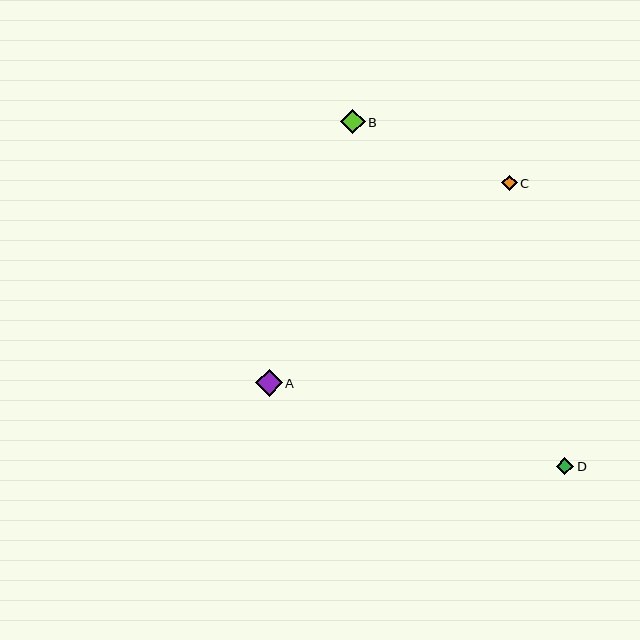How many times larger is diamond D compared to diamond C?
Diamond D is approximately 1.1 times the size of diamond C.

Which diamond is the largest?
Diamond A is the largest with a size of approximately 27 pixels.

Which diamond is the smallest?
Diamond C is the smallest with a size of approximately 16 pixels.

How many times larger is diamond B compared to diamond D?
Diamond B is approximately 1.4 times the size of diamond D.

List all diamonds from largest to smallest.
From largest to smallest: A, B, D, C.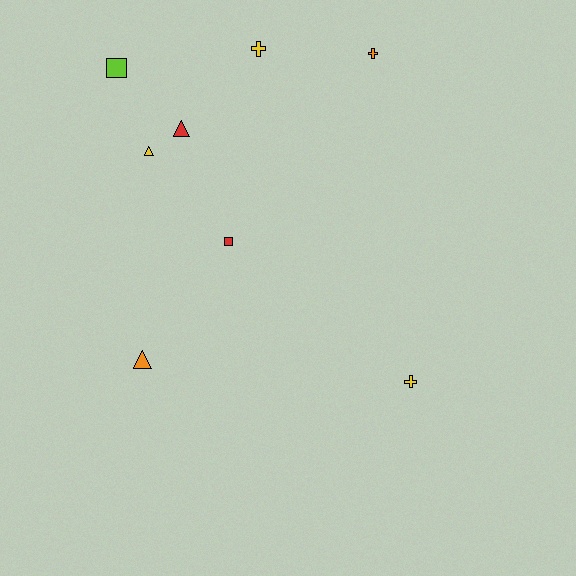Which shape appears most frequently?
Cross, with 3 objects.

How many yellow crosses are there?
There are 2 yellow crosses.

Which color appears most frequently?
Yellow, with 3 objects.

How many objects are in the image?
There are 8 objects.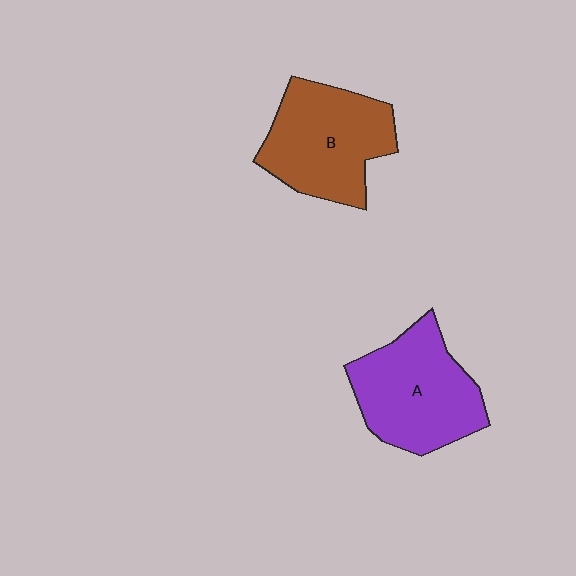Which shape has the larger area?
Shape A (purple).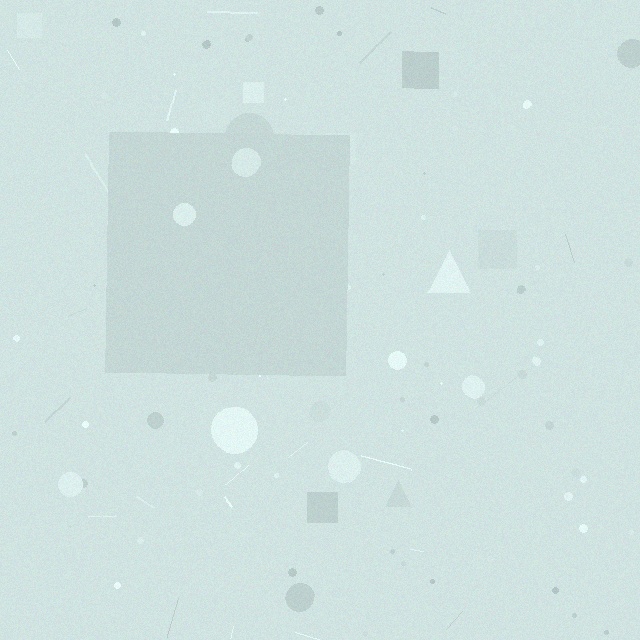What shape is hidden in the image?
A square is hidden in the image.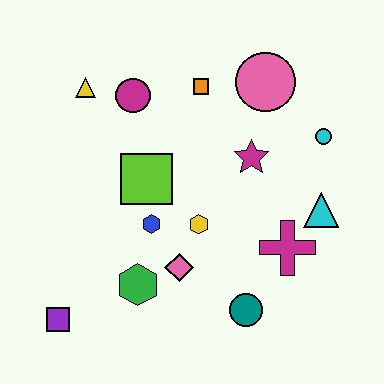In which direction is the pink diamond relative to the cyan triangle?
The pink diamond is to the left of the cyan triangle.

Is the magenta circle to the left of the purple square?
No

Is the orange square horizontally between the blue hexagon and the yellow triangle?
No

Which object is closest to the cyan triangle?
The magenta cross is closest to the cyan triangle.